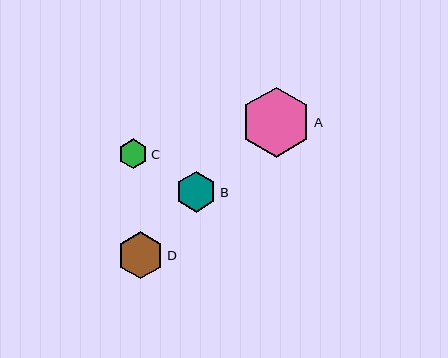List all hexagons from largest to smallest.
From largest to smallest: A, D, B, C.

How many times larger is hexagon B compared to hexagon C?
Hexagon B is approximately 1.4 times the size of hexagon C.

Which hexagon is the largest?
Hexagon A is the largest with a size of approximately 70 pixels.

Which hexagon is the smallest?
Hexagon C is the smallest with a size of approximately 30 pixels.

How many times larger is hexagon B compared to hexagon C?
Hexagon B is approximately 1.4 times the size of hexagon C.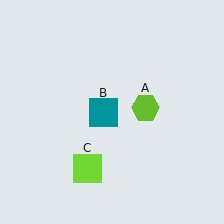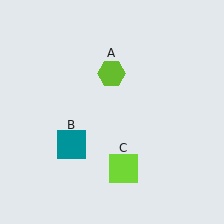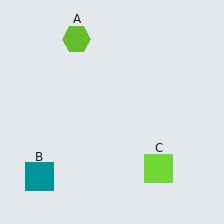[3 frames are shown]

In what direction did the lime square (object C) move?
The lime square (object C) moved right.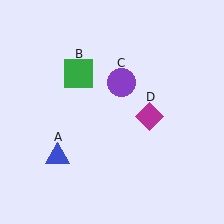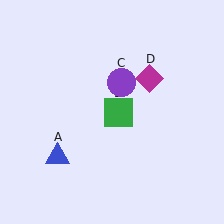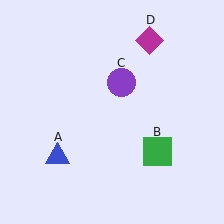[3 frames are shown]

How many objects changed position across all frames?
2 objects changed position: green square (object B), magenta diamond (object D).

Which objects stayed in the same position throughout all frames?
Blue triangle (object A) and purple circle (object C) remained stationary.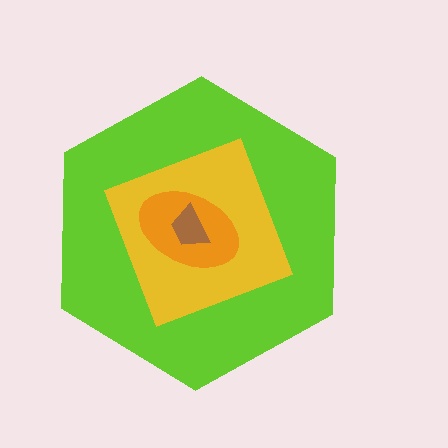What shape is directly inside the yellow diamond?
The orange ellipse.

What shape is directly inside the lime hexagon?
The yellow diamond.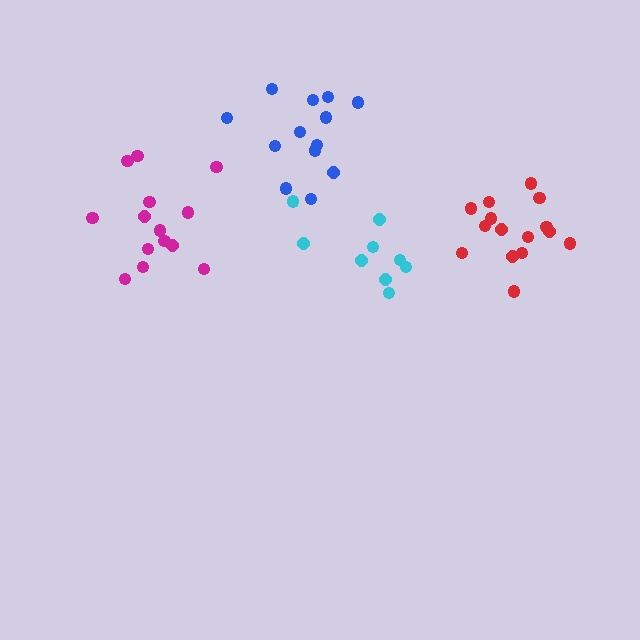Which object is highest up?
The blue cluster is topmost.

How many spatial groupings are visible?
There are 4 spatial groupings.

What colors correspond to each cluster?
The clusters are colored: red, cyan, magenta, blue.